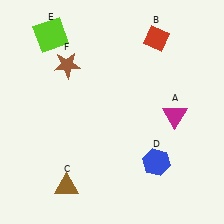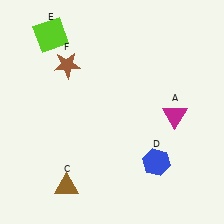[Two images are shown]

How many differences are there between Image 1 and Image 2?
There is 1 difference between the two images.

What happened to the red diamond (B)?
The red diamond (B) was removed in Image 2. It was in the top-right area of Image 1.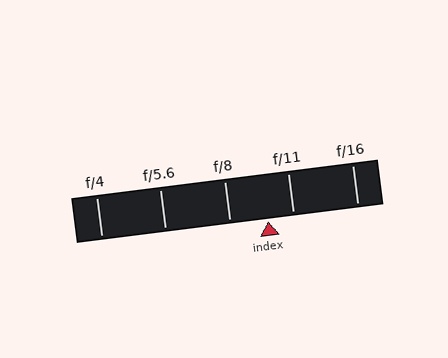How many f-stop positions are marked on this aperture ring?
There are 5 f-stop positions marked.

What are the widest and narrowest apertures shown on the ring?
The widest aperture shown is f/4 and the narrowest is f/16.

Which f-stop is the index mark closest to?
The index mark is closest to f/11.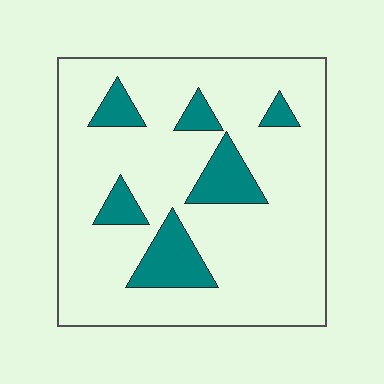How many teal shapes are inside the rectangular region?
6.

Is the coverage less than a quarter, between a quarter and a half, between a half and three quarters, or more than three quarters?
Less than a quarter.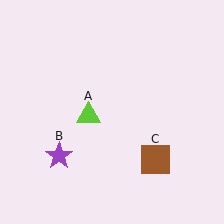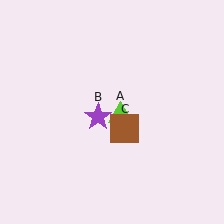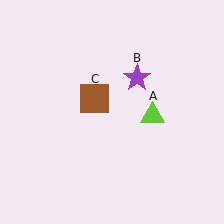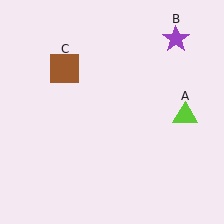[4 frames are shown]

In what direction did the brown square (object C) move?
The brown square (object C) moved up and to the left.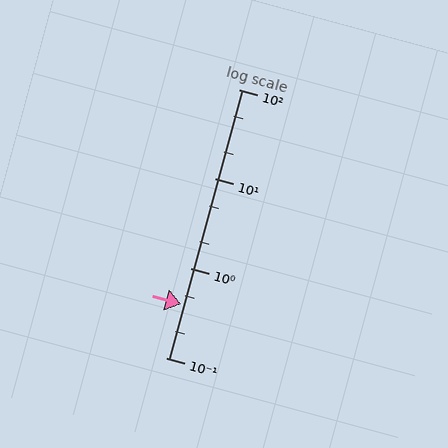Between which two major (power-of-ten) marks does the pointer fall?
The pointer is between 0.1 and 1.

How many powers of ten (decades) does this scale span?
The scale spans 3 decades, from 0.1 to 100.